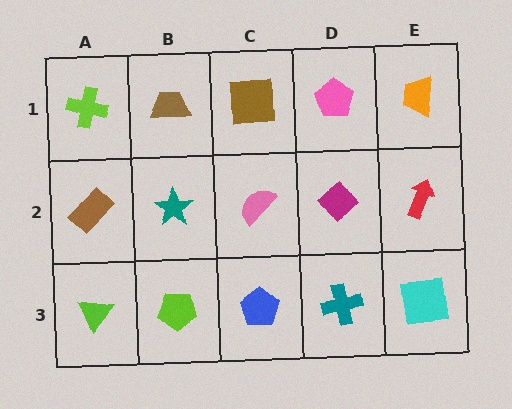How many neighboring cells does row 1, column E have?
2.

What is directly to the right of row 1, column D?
An orange trapezoid.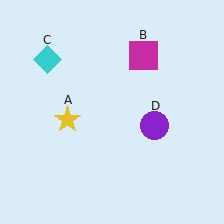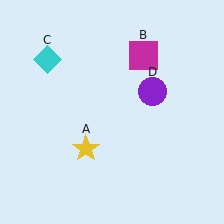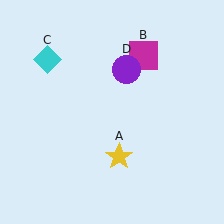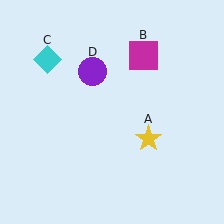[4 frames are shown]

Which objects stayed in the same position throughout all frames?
Magenta square (object B) and cyan diamond (object C) remained stationary.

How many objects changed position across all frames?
2 objects changed position: yellow star (object A), purple circle (object D).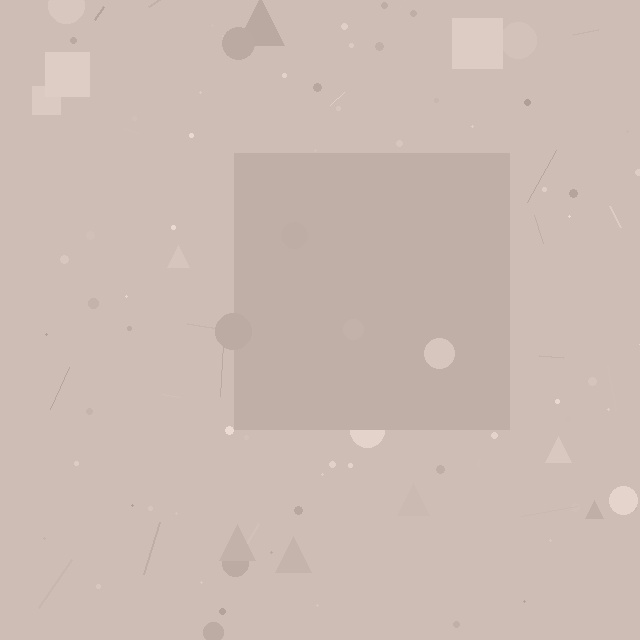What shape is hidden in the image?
A square is hidden in the image.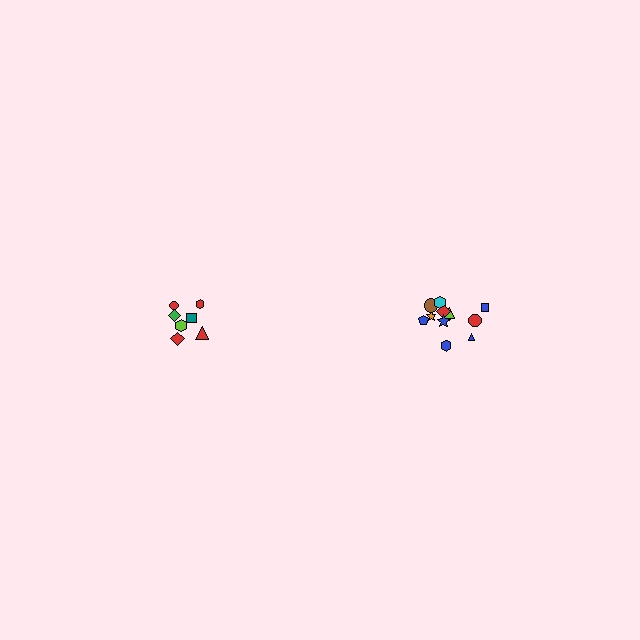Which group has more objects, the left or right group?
The right group.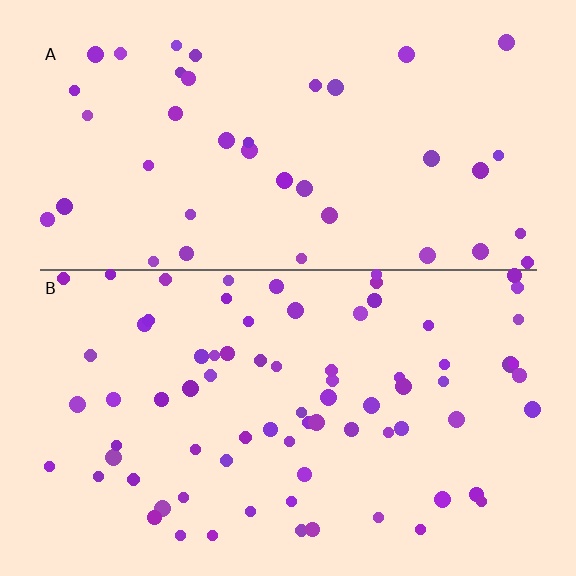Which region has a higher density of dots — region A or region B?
B (the bottom).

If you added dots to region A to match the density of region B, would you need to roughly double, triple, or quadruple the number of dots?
Approximately double.